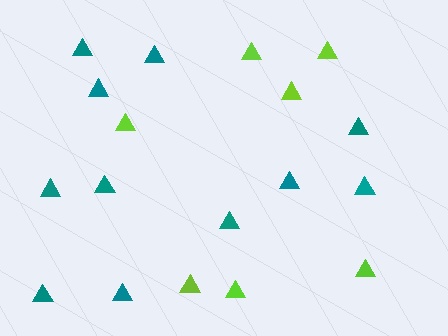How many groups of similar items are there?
There are 2 groups: one group of lime triangles (7) and one group of teal triangles (11).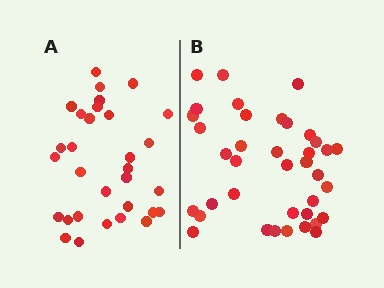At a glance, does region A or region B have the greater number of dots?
Region B (the right region) has more dots.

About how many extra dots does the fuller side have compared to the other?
Region B has roughly 8 or so more dots than region A.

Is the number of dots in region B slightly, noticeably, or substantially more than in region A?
Region B has only slightly more — the two regions are fairly close. The ratio is roughly 1.2 to 1.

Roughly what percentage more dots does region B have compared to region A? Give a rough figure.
About 25% more.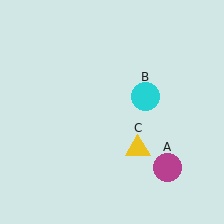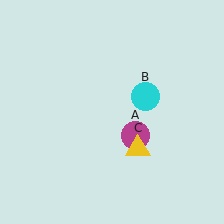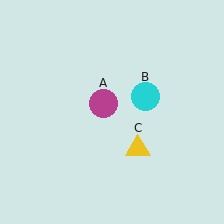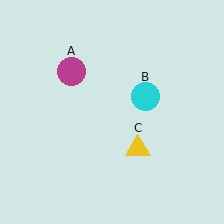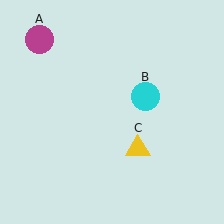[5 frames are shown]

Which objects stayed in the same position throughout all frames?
Cyan circle (object B) and yellow triangle (object C) remained stationary.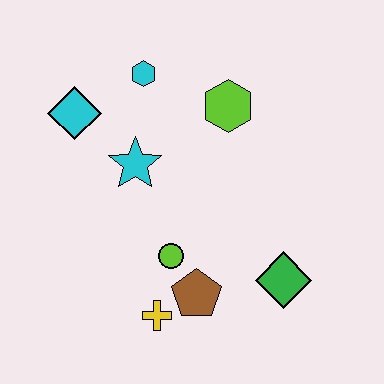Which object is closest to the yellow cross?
The brown pentagon is closest to the yellow cross.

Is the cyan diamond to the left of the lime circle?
Yes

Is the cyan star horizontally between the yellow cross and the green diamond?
No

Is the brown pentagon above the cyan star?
No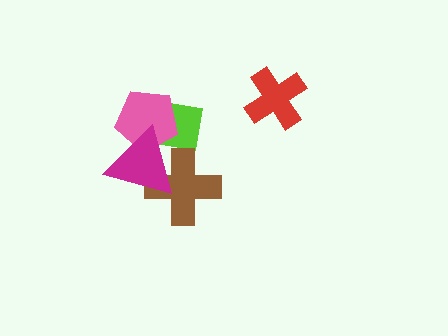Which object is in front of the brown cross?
The magenta triangle is in front of the brown cross.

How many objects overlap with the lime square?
3 objects overlap with the lime square.